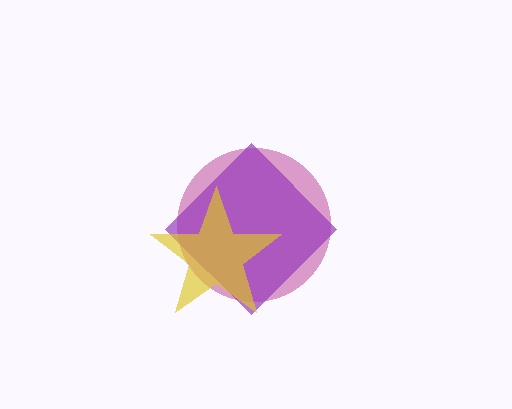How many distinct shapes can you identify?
There are 3 distinct shapes: a magenta circle, a purple diamond, a yellow star.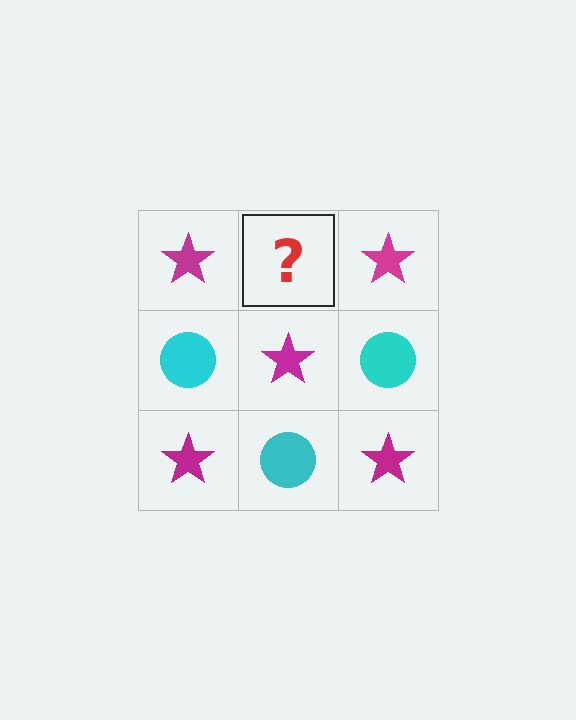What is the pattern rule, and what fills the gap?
The rule is that it alternates magenta star and cyan circle in a checkerboard pattern. The gap should be filled with a cyan circle.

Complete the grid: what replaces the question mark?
The question mark should be replaced with a cyan circle.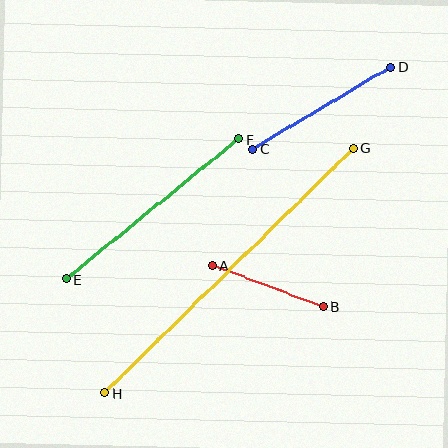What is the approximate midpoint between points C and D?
The midpoint is at approximately (321, 108) pixels.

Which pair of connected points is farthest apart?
Points G and H are farthest apart.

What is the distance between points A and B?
The distance is approximately 118 pixels.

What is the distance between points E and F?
The distance is approximately 223 pixels.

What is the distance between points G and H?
The distance is approximately 349 pixels.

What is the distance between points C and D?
The distance is approximately 160 pixels.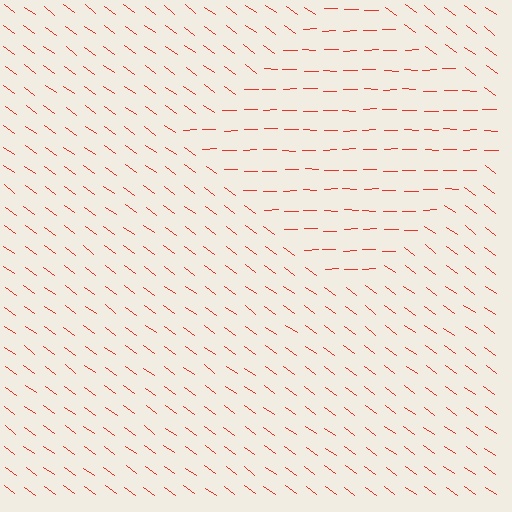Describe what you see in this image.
The image is filled with small red line segments. A diamond region in the image has lines oriented differently from the surrounding lines, creating a visible texture boundary.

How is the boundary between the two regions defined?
The boundary is defined purely by a change in line orientation (approximately 36 degrees difference). All lines are the same color and thickness.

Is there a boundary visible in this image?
Yes, there is a texture boundary formed by a change in line orientation.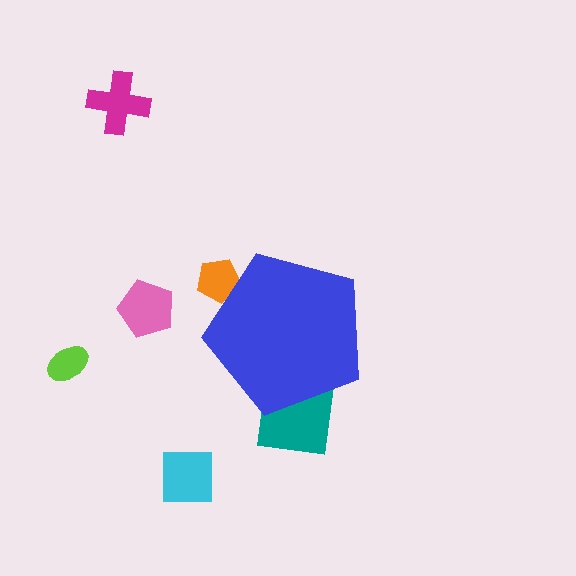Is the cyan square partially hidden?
No, the cyan square is fully visible.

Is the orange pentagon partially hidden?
Yes, the orange pentagon is partially hidden behind the blue pentagon.